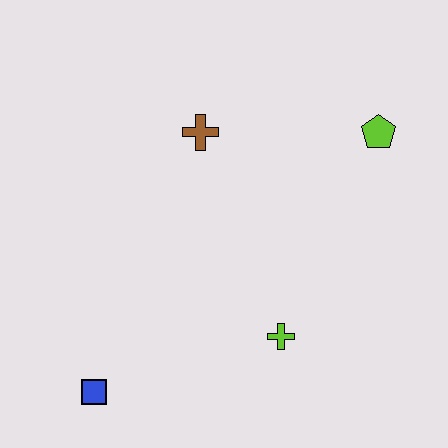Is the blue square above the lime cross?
No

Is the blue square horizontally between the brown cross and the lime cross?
No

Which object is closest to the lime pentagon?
The brown cross is closest to the lime pentagon.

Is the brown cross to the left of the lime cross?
Yes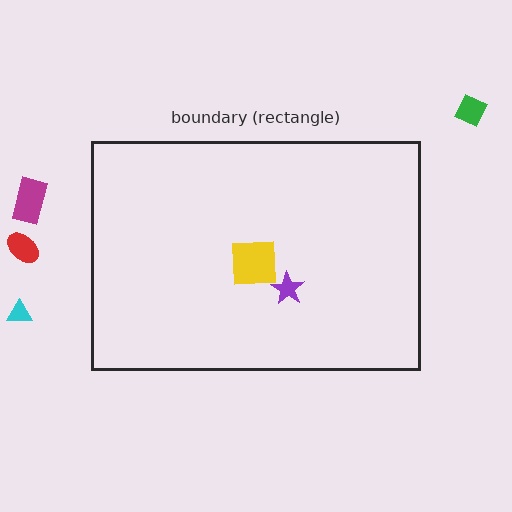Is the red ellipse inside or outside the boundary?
Outside.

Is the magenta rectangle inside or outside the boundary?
Outside.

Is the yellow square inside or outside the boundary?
Inside.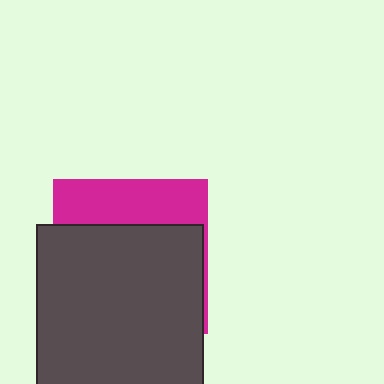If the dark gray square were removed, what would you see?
You would see the complete magenta square.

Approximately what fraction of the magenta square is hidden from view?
Roughly 70% of the magenta square is hidden behind the dark gray square.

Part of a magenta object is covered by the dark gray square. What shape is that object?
It is a square.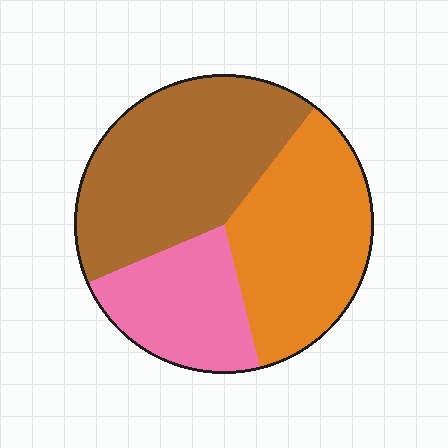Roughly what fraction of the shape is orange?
Orange takes up about three eighths (3/8) of the shape.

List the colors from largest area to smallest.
From largest to smallest: brown, orange, pink.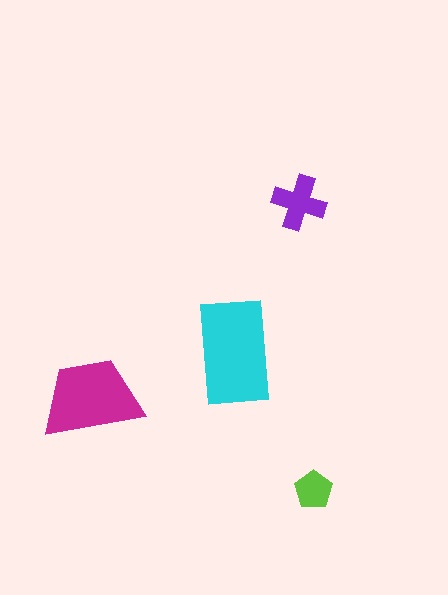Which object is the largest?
The cyan rectangle.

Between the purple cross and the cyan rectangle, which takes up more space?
The cyan rectangle.